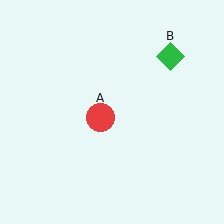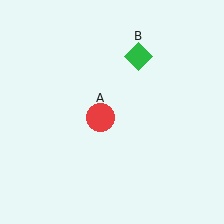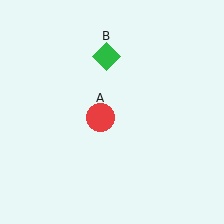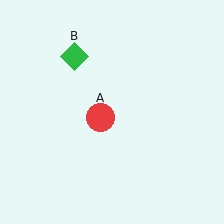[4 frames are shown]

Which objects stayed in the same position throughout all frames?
Red circle (object A) remained stationary.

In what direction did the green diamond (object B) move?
The green diamond (object B) moved left.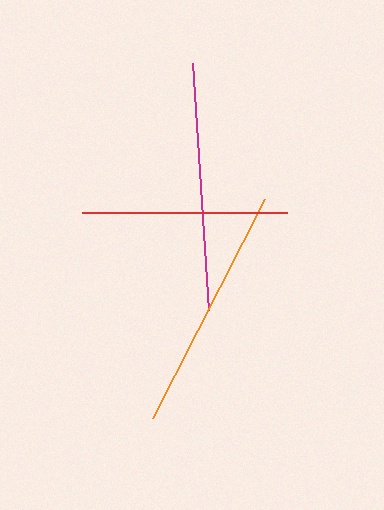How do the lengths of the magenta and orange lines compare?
The magenta and orange lines are approximately the same length.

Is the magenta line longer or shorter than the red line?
The magenta line is longer than the red line.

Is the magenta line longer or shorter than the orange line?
The magenta line is longer than the orange line.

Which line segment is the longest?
The magenta line is the longest at approximately 247 pixels.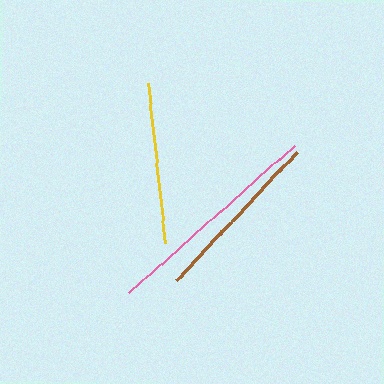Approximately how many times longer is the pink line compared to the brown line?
The pink line is approximately 1.3 times the length of the brown line.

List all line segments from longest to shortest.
From longest to shortest: pink, brown, yellow.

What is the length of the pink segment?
The pink segment is approximately 222 pixels long.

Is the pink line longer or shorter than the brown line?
The pink line is longer than the brown line.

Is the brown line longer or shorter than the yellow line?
The brown line is longer than the yellow line.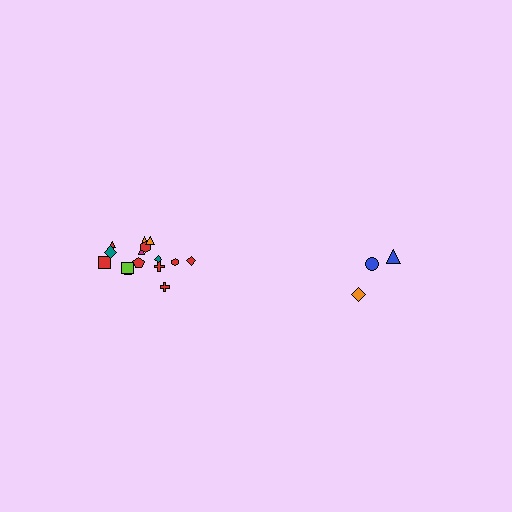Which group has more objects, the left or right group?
The left group.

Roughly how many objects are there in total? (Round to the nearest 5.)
Roughly 20 objects in total.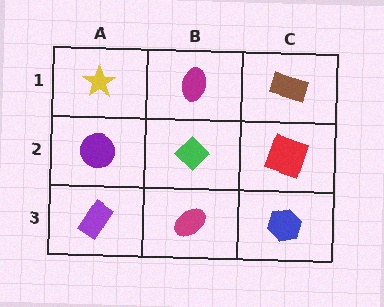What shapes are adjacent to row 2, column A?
A yellow star (row 1, column A), a purple rectangle (row 3, column A), a green diamond (row 2, column B).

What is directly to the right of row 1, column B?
A brown rectangle.